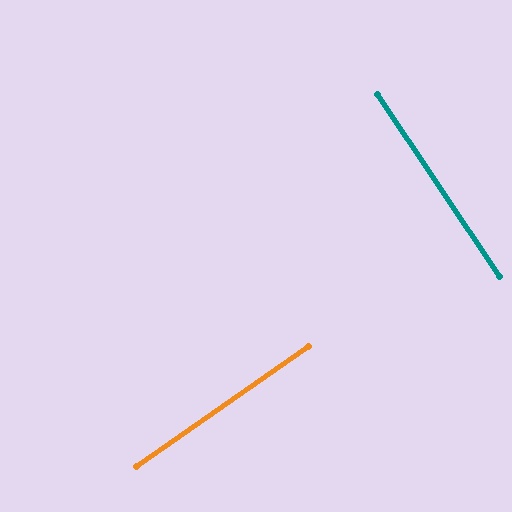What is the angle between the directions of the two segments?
Approximately 89 degrees.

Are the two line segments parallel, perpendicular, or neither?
Perpendicular — they meet at approximately 89°.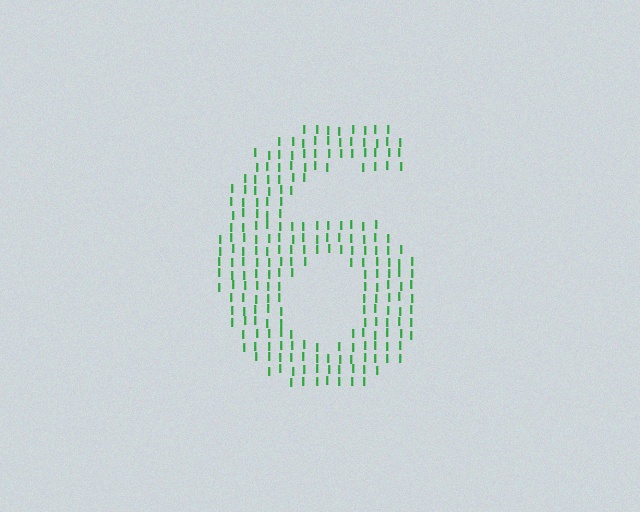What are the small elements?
The small elements are letter I's.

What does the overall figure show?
The overall figure shows the digit 6.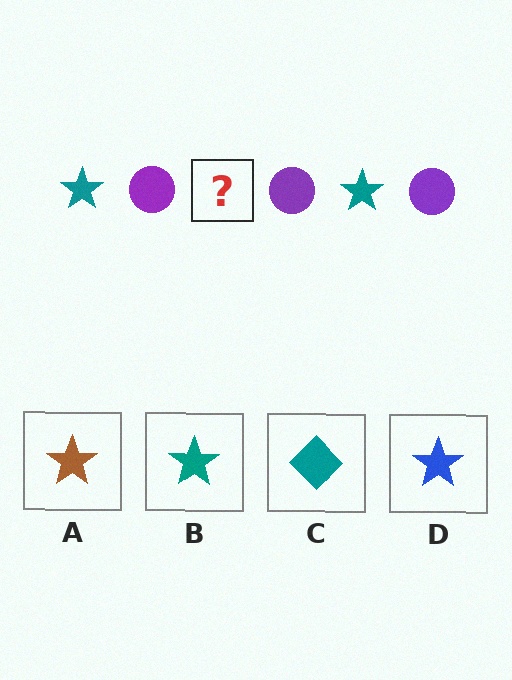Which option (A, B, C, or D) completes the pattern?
B.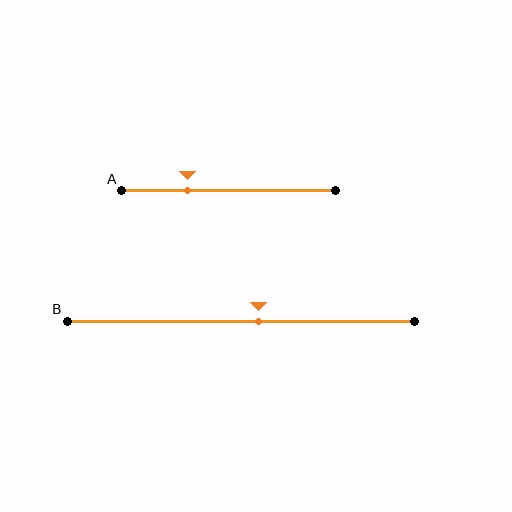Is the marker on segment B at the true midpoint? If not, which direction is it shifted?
No, the marker on segment B is shifted to the right by about 5% of the segment length.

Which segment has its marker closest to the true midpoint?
Segment B has its marker closest to the true midpoint.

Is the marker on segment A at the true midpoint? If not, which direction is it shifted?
No, the marker on segment A is shifted to the left by about 19% of the segment length.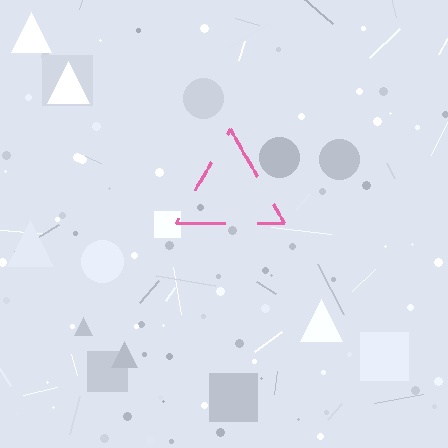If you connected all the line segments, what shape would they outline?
They would outline a triangle.